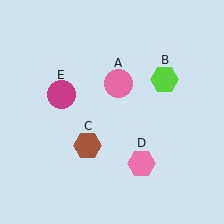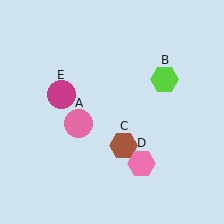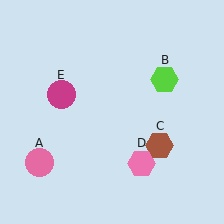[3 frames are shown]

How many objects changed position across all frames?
2 objects changed position: pink circle (object A), brown hexagon (object C).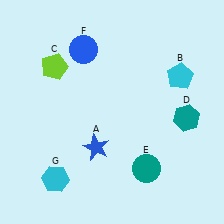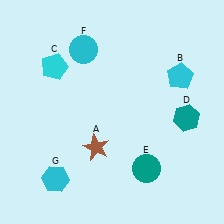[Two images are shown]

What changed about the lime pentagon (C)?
In Image 1, C is lime. In Image 2, it changed to cyan.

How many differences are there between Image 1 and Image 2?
There are 3 differences between the two images.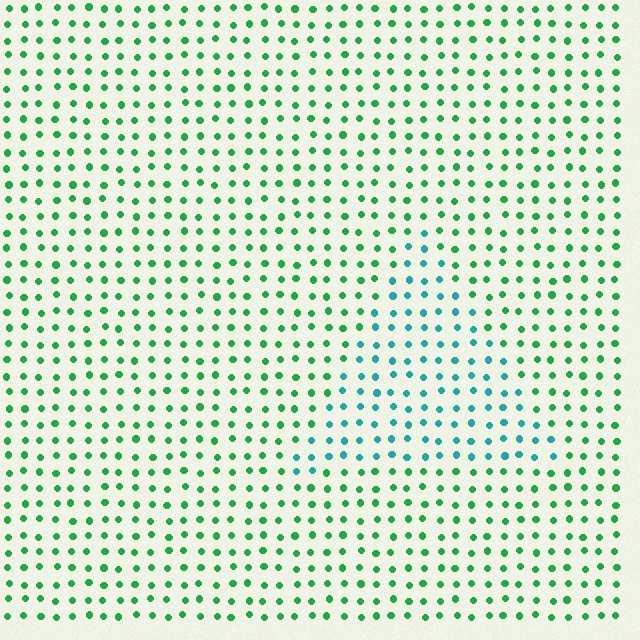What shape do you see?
I see a triangle.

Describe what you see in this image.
The image is filled with small green elements in a uniform arrangement. A triangle-shaped region is visible where the elements are tinted to a slightly different hue, forming a subtle color boundary.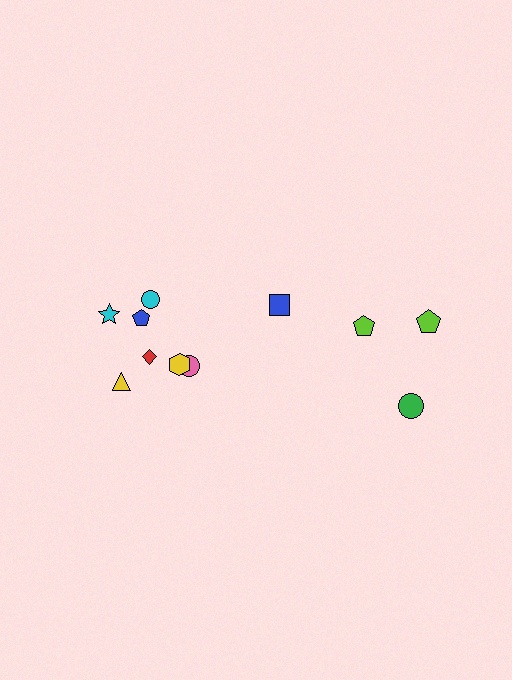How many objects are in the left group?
There are 7 objects.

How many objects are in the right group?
There are 4 objects.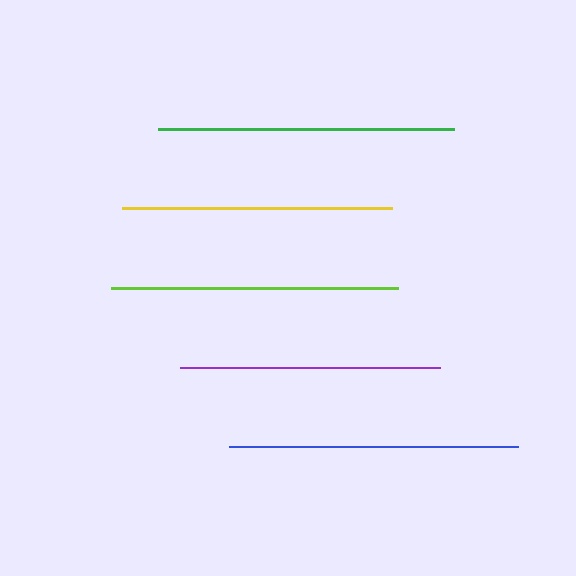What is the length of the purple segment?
The purple segment is approximately 260 pixels long.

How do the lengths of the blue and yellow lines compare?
The blue and yellow lines are approximately the same length.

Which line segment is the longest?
The green line is the longest at approximately 296 pixels.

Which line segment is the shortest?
The purple line is the shortest at approximately 260 pixels.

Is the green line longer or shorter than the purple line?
The green line is longer than the purple line.